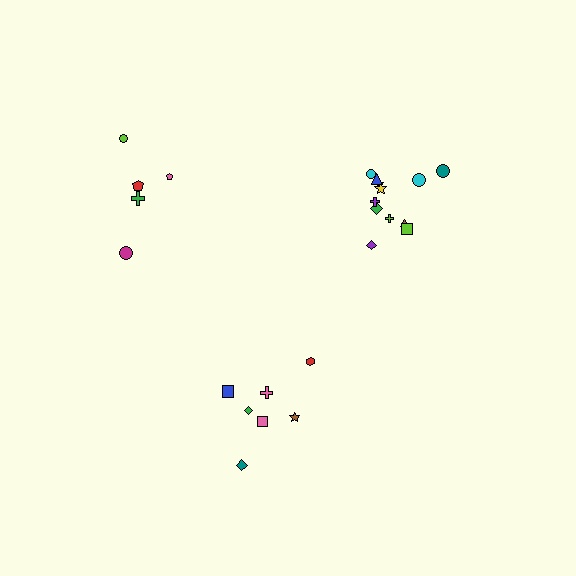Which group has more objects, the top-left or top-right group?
The top-right group.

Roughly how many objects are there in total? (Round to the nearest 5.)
Roughly 25 objects in total.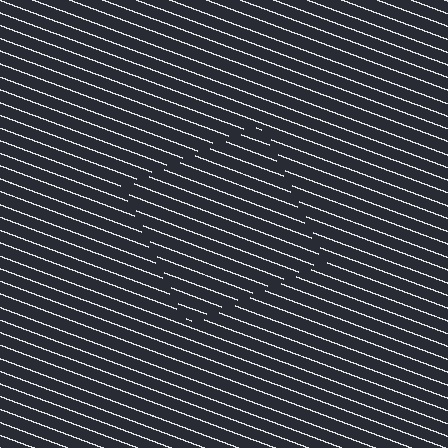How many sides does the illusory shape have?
4 sides — the line-ends trace a square.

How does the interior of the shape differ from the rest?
The interior of the shape contains the same grating, shifted by half a period — the contour is defined by the phase discontinuity where line-ends from the inner and outer gratings abut.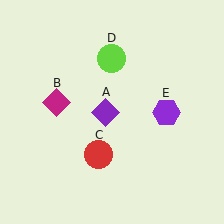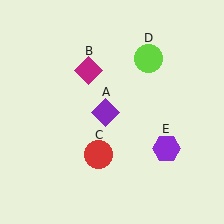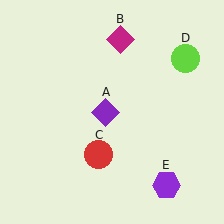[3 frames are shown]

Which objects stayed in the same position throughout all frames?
Purple diamond (object A) and red circle (object C) remained stationary.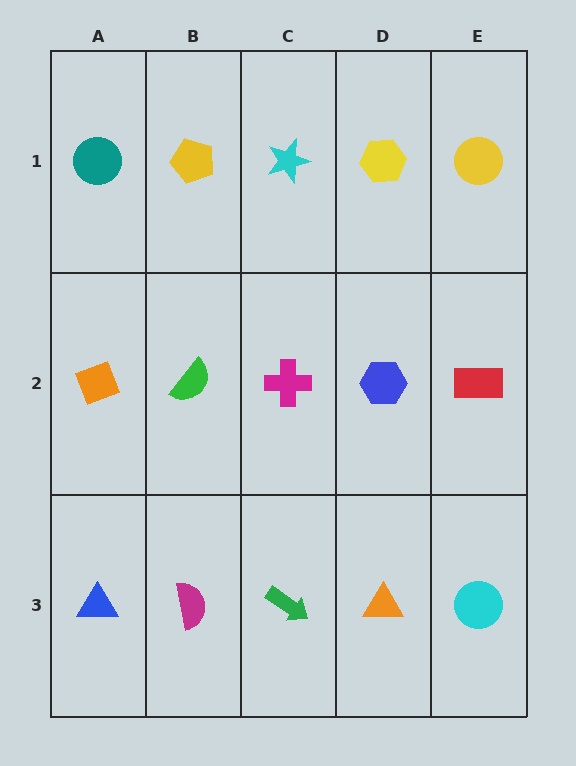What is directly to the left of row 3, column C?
A magenta semicircle.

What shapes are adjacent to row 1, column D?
A blue hexagon (row 2, column D), a cyan star (row 1, column C), a yellow circle (row 1, column E).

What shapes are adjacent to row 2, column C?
A cyan star (row 1, column C), a green arrow (row 3, column C), a green semicircle (row 2, column B), a blue hexagon (row 2, column D).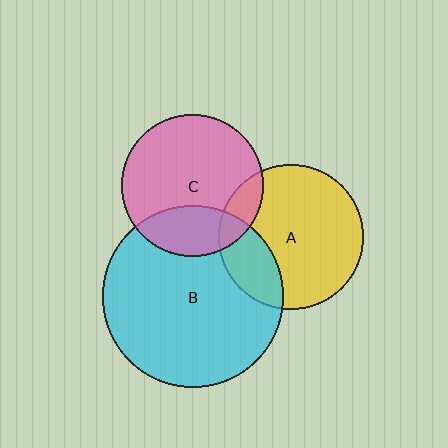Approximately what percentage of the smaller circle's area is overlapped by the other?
Approximately 25%.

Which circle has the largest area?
Circle B (cyan).